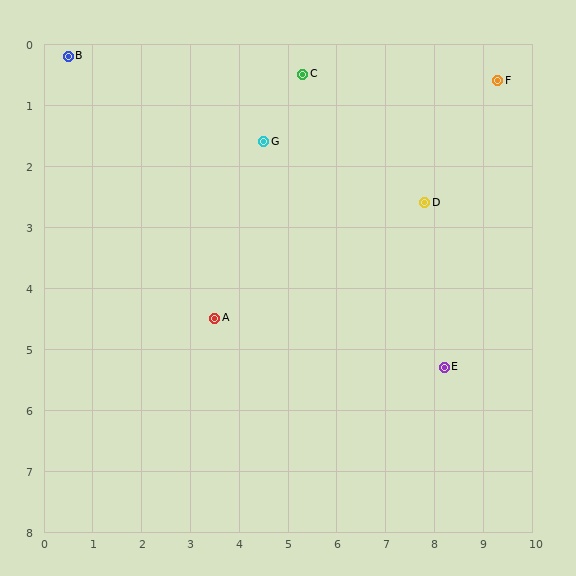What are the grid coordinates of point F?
Point F is at approximately (9.3, 0.6).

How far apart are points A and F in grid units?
Points A and F are about 7.0 grid units apart.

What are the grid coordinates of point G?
Point G is at approximately (4.5, 1.6).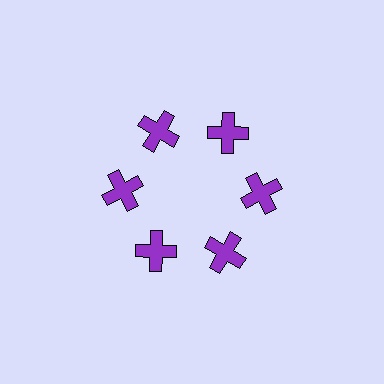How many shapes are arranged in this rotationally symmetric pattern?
There are 6 shapes, arranged in 6 groups of 1.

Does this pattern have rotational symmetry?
Yes, this pattern has 6-fold rotational symmetry. It looks the same after rotating 60 degrees around the center.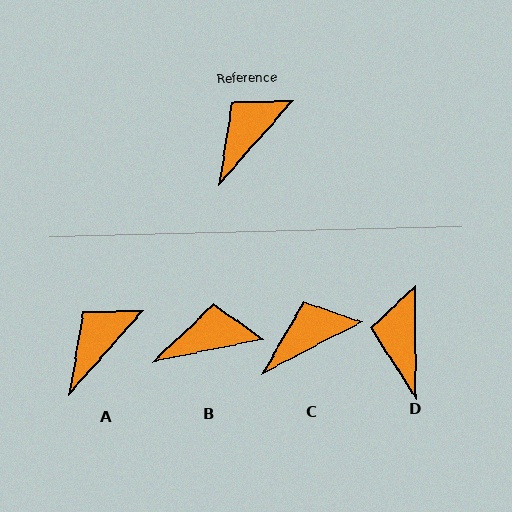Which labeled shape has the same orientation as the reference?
A.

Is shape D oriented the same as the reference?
No, it is off by about 42 degrees.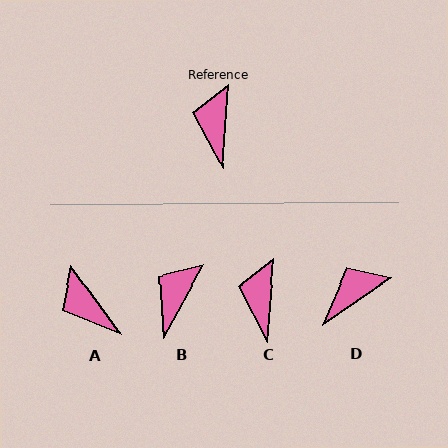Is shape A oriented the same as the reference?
No, it is off by about 40 degrees.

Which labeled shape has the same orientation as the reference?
C.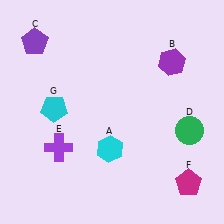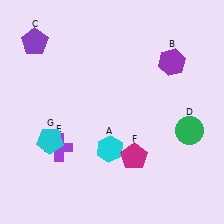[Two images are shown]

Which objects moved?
The objects that moved are: the magenta pentagon (F), the cyan pentagon (G).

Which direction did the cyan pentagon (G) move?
The cyan pentagon (G) moved down.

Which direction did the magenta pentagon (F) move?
The magenta pentagon (F) moved left.